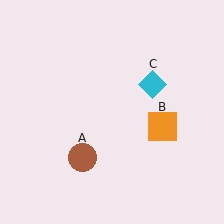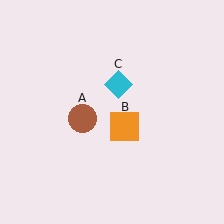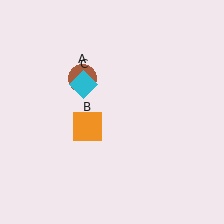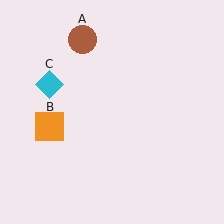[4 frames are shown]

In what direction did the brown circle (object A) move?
The brown circle (object A) moved up.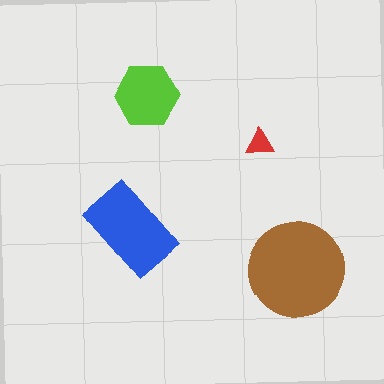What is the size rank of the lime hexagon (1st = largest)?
3rd.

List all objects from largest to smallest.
The brown circle, the blue rectangle, the lime hexagon, the red triangle.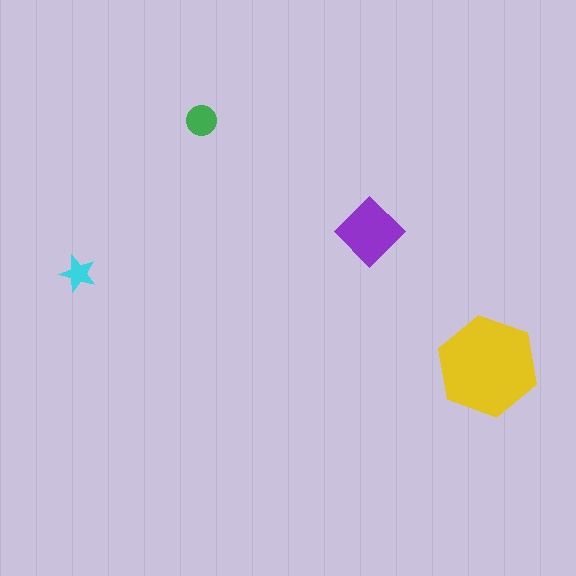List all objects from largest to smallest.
The yellow hexagon, the purple diamond, the green circle, the cyan star.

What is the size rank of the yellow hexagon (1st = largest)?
1st.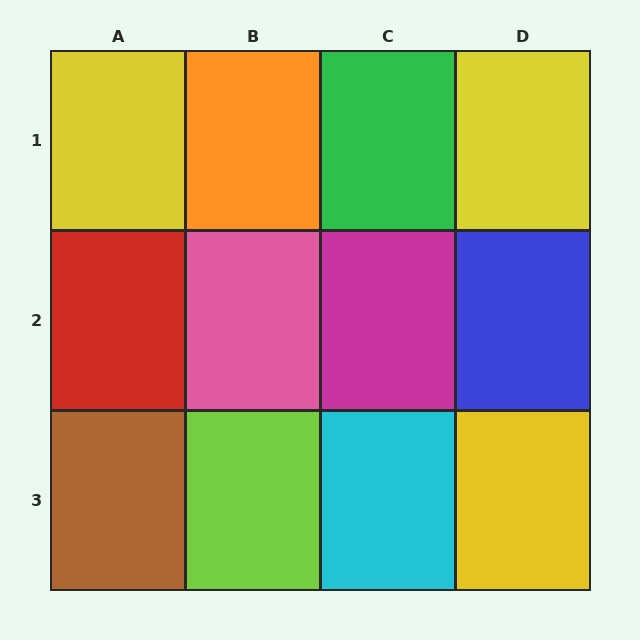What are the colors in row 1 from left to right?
Yellow, orange, green, yellow.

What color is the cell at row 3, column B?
Lime.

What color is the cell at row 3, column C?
Cyan.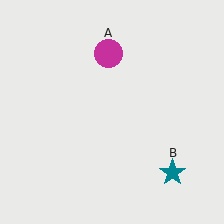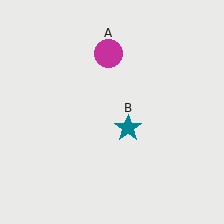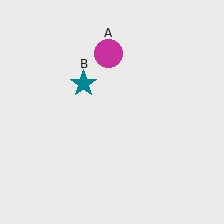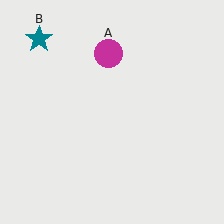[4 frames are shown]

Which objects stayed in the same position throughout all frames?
Magenta circle (object A) remained stationary.